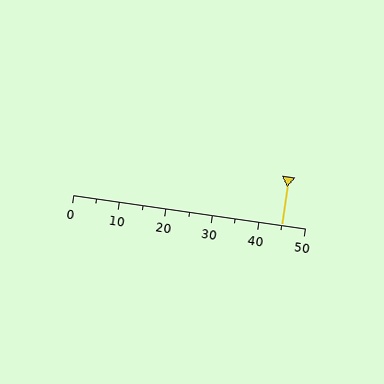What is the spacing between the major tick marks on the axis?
The major ticks are spaced 10 apart.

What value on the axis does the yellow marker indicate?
The marker indicates approximately 45.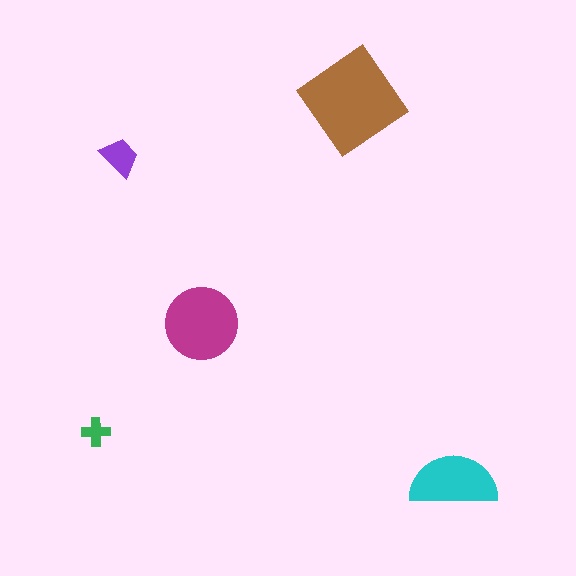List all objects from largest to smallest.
The brown diamond, the magenta circle, the cyan semicircle, the purple trapezoid, the green cross.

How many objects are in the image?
There are 5 objects in the image.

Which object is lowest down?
The cyan semicircle is bottommost.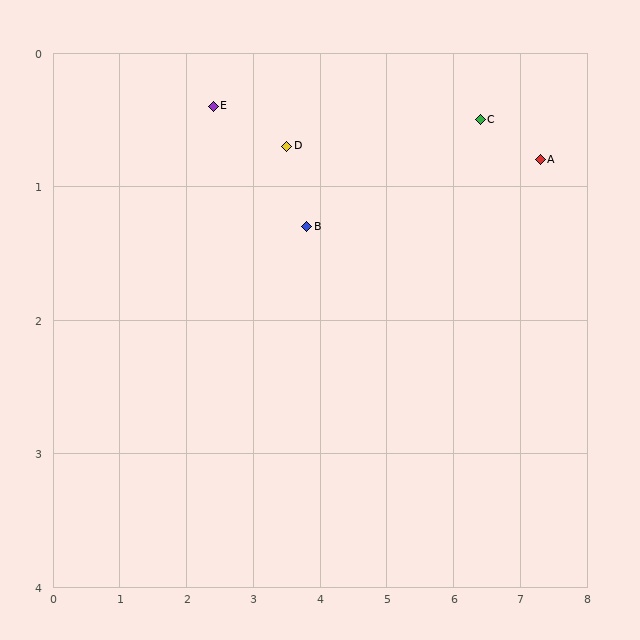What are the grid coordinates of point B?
Point B is at approximately (3.8, 1.3).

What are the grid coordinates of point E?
Point E is at approximately (2.4, 0.4).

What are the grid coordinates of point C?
Point C is at approximately (6.4, 0.5).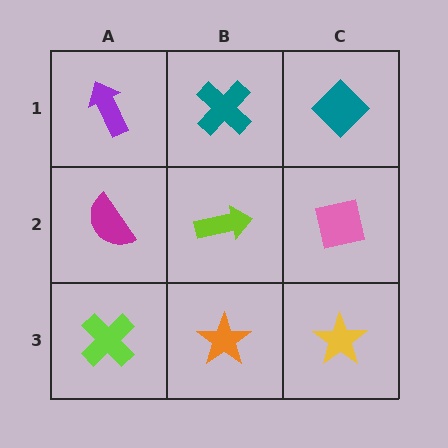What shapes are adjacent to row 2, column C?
A teal diamond (row 1, column C), a yellow star (row 3, column C), a lime arrow (row 2, column B).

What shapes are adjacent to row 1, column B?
A lime arrow (row 2, column B), a purple arrow (row 1, column A), a teal diamond (row 1, column C).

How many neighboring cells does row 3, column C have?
2.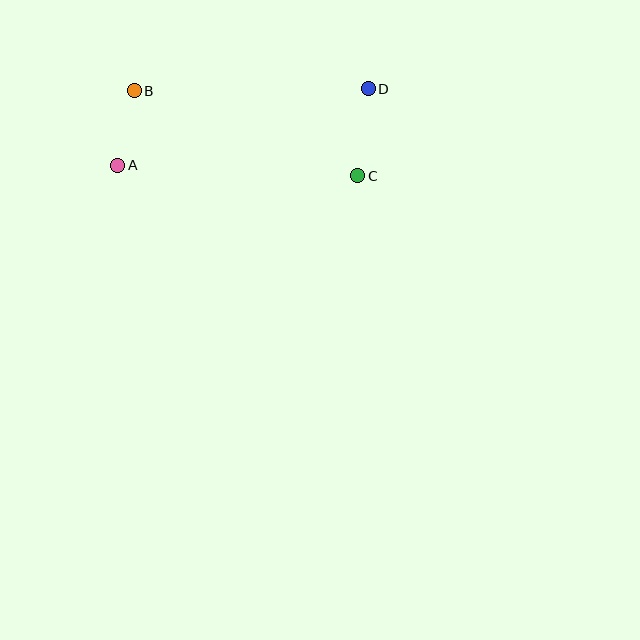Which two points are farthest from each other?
Points A and D are farthest from each other.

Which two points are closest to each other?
Points A and B are closest to each other.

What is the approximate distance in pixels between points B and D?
The distance between B and D is approximately 234 pixels.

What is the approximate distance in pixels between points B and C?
The distance between B and C is approximately 239 pixels.